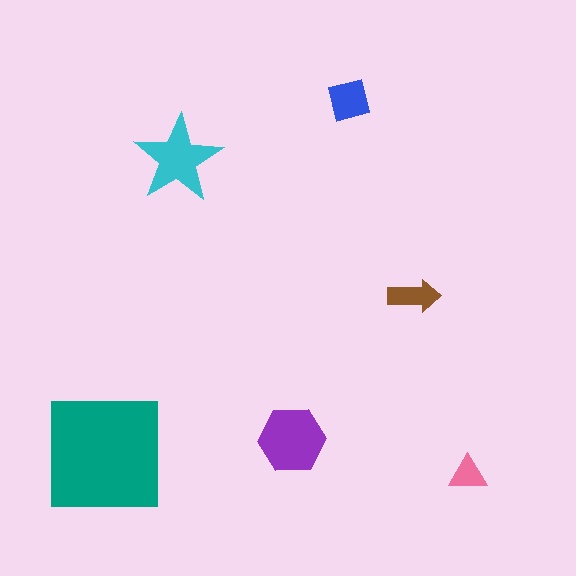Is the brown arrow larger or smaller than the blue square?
Smaller.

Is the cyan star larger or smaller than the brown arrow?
Larger.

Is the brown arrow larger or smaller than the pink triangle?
Larger.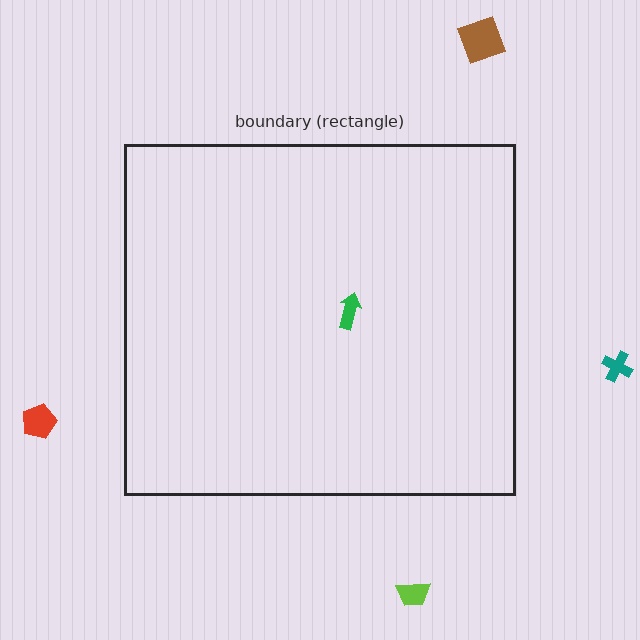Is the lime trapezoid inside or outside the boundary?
Outside.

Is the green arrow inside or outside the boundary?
Inside.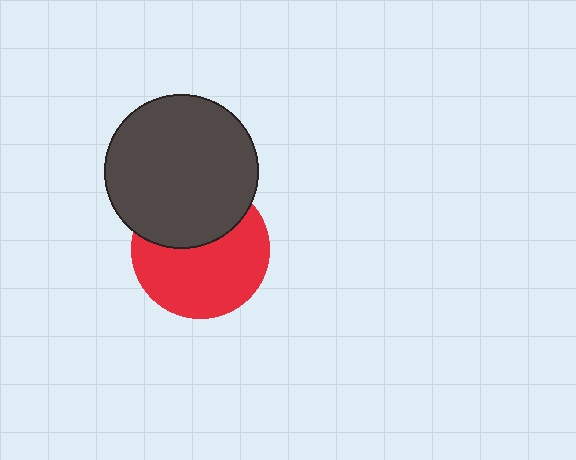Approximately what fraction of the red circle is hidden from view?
Roughly 38% of the red circle is hidden behind the dark gray circle.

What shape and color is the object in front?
The object in front is a dark gray circle.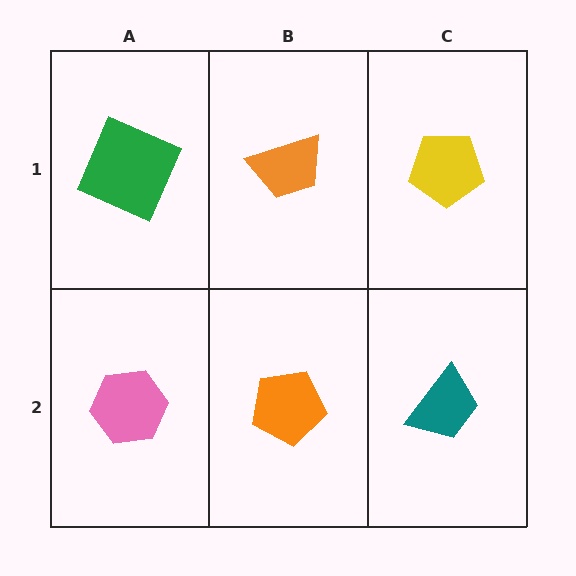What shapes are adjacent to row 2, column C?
A yellow pentagon (row 1, column C), an orange pentagon (row 2, column B).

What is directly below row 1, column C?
A teal trapezoid.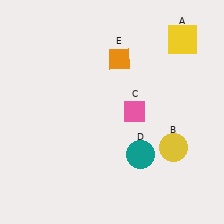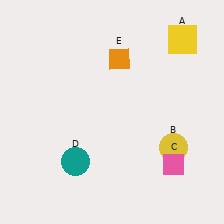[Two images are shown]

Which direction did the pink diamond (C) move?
The pink diamond (C) moved down.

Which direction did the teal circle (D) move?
The teal circle (D) moved left.